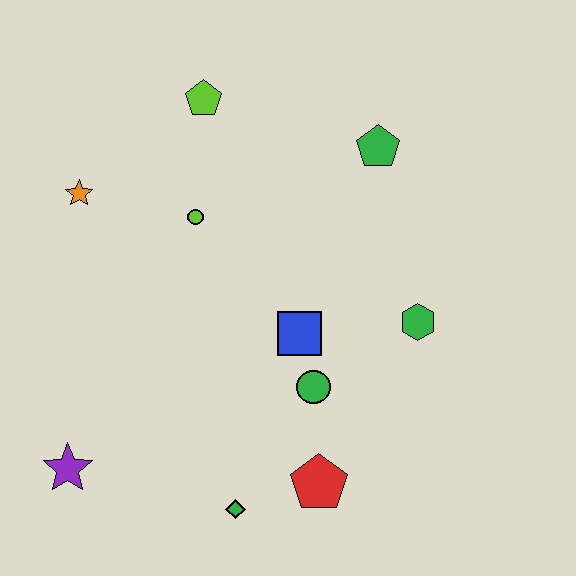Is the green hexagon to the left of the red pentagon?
No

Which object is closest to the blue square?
The green circle is closest to the blue square.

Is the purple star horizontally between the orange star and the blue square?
No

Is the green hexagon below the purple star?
No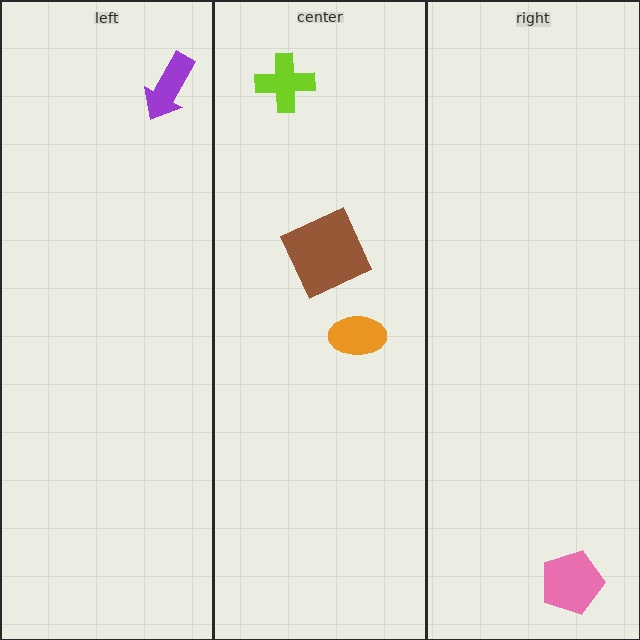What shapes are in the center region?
The lime cross, the orange ellipse, the brown square.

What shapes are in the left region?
The purple arrow.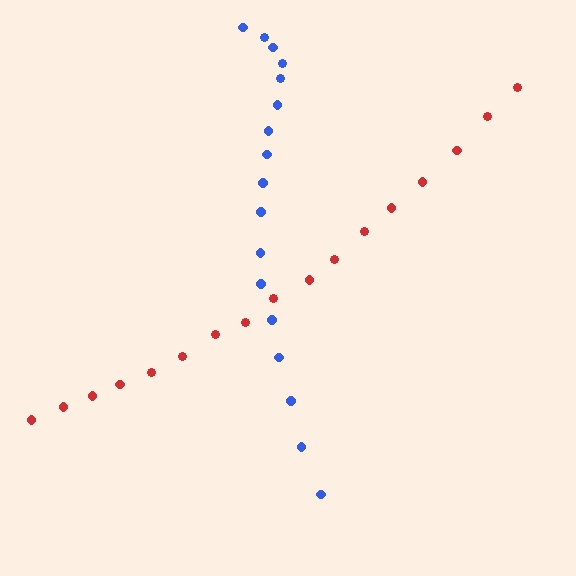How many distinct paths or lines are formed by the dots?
There are 2 distinct paths.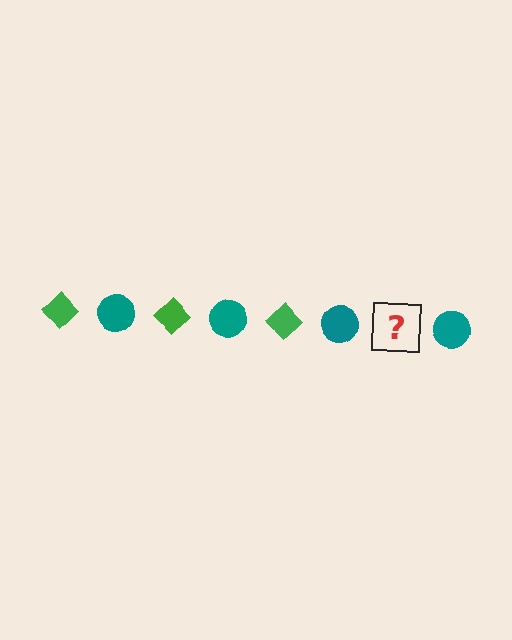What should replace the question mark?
The question mark should be replaced with a green diamond.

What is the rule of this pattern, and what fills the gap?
The rule is that the pattern alternates between green diamond and teal circle. The gap should be filled with a green diamond.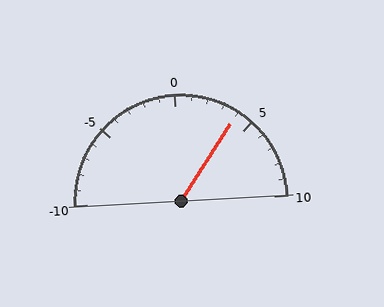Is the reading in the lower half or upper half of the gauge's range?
The reading is in the upper half of the range (-10 to 10).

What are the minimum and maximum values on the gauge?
The gauge ranges from -10 to 10.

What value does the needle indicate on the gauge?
The needle indicates approximately 4.